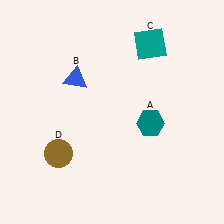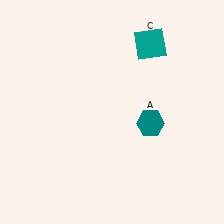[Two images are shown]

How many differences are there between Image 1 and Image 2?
There are 2 differences between the two images.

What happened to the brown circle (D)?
The brown circle (D) was removed in Image 2. It was in the bottom-left area of Image 1.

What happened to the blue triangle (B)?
The blue triangle (B) was removed in Image 2. It was in the top-left area of Image 1.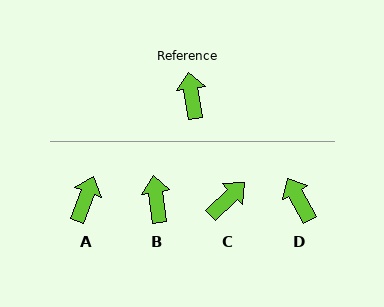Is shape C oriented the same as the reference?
No, it is off by about 55 degrees.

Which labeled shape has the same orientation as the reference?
B.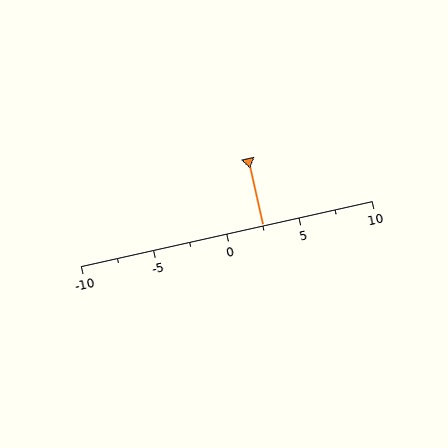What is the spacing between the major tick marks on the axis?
The major ticks are spaced 5 apart.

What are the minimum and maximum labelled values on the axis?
The axis runs from -10 to 10.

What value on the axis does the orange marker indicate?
The marker indicates approximately 2.5.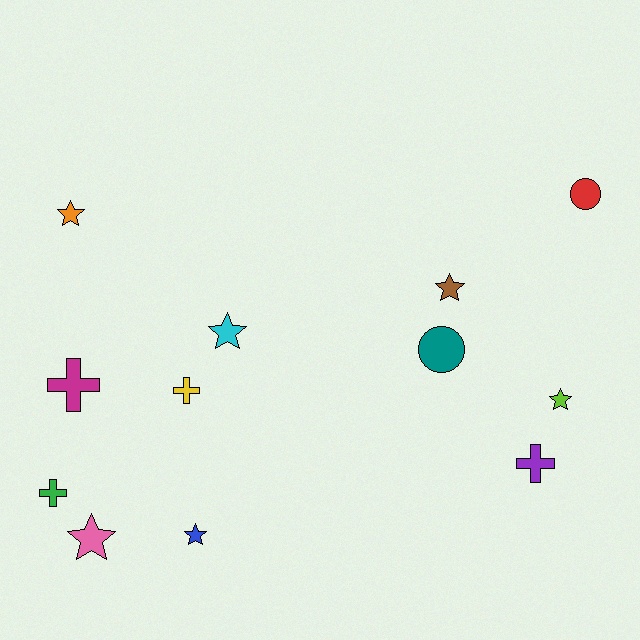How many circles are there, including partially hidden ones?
There are 2 circles.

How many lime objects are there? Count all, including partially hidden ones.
There is 1 lime object.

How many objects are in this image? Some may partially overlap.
There are 12 objects.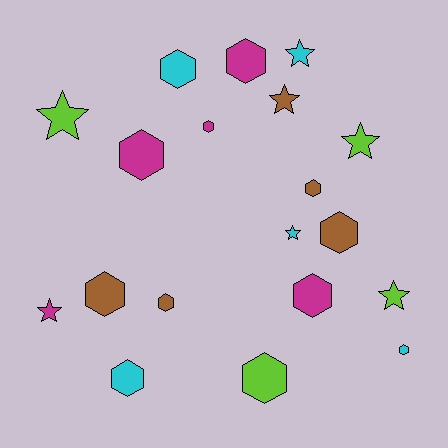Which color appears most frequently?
Magenta, with 5 objects.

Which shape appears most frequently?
Hexagon, with 12 objects.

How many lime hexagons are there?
There is 1 lime hexagon.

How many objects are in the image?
There are 19 objects.